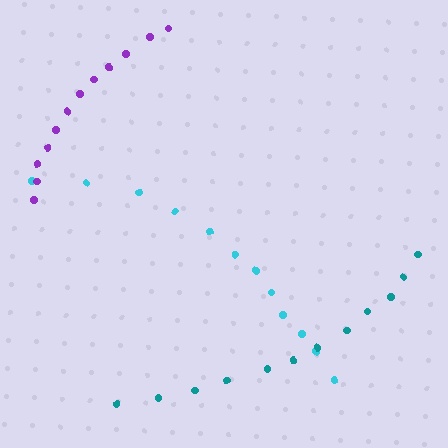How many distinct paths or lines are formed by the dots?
There are 3 distinct paths.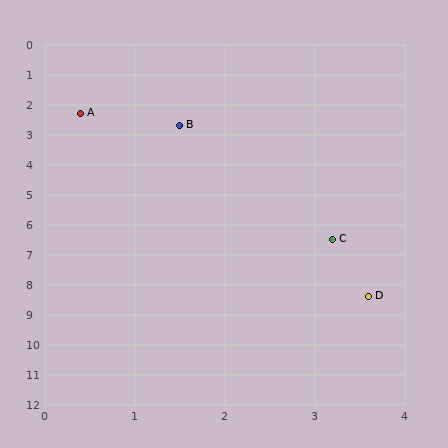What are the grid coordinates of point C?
Point C is at approximately (3.2, 6.5).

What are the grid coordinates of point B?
Point B is at approximately (1.5, 2.7).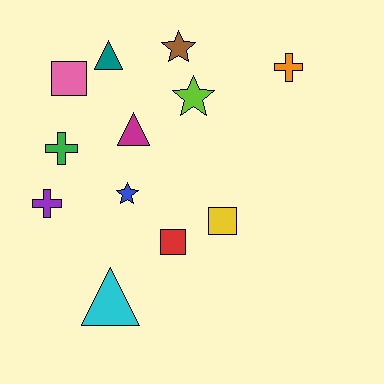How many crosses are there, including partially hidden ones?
There are 3 crosses.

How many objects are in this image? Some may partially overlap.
There are 12 objects.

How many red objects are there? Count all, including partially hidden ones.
There is 1 red object.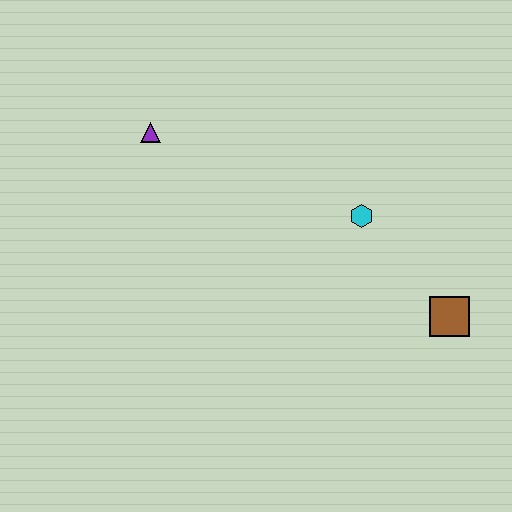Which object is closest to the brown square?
The cyan hexagon is closest to the brown square.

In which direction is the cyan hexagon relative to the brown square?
The cyan hexagon is above the brown square.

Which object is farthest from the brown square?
The purple triangle is farthest from the brown square.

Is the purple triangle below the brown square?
No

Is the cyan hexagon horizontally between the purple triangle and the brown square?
Yes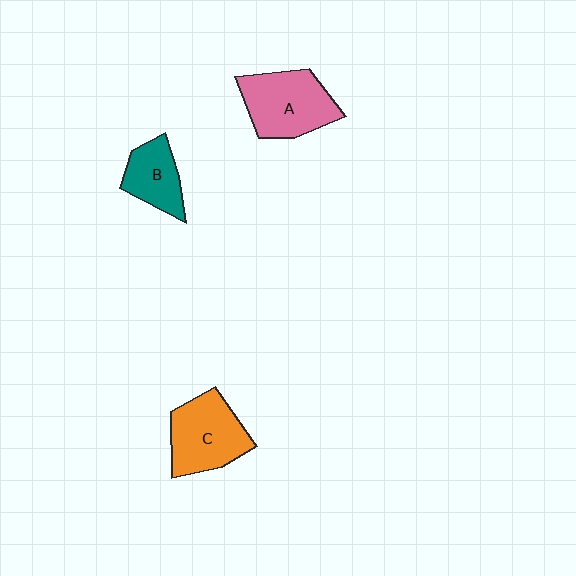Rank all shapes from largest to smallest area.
From largest to smallest: A (pink), C (orange), B (teal).